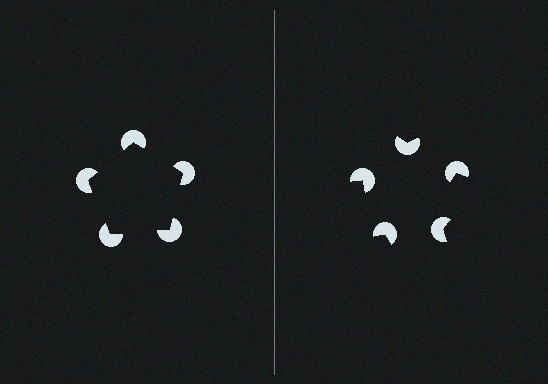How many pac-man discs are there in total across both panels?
10 — 5 on each side.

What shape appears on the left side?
An illusory pentagon.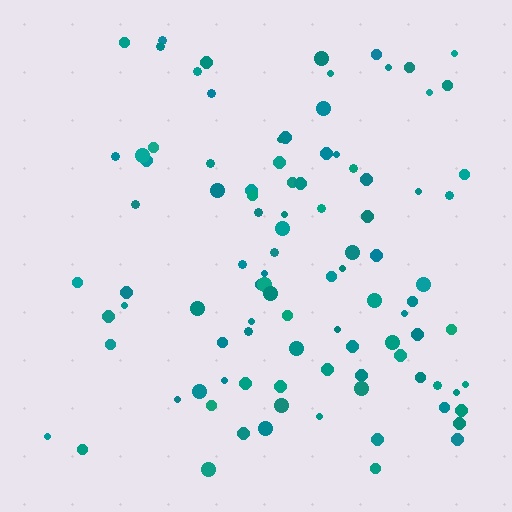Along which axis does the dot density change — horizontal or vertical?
Horizontal.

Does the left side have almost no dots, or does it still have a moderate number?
Still a moderate number, just noticeably fewer than the right.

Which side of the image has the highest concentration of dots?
The right.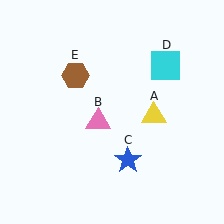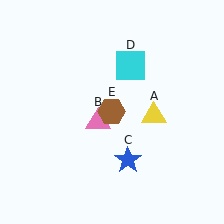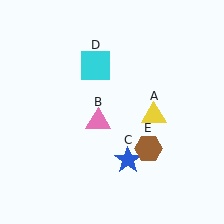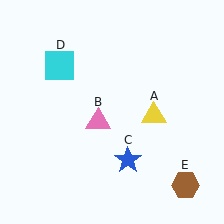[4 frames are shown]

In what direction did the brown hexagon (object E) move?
The brown hexagon (object E) moved down and to the right.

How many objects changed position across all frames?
2 objects changed position: cyan square (object D), brown hexagon (object E).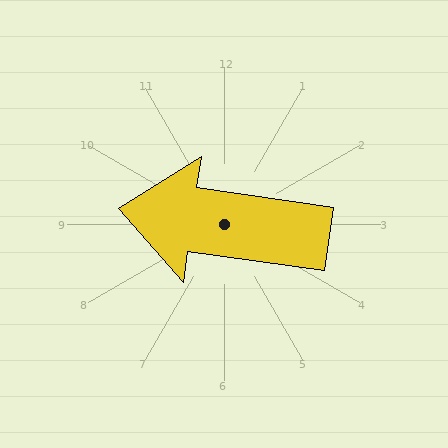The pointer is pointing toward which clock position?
Roughly 9 o'clock.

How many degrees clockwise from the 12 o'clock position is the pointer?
Approximately 278 degrees.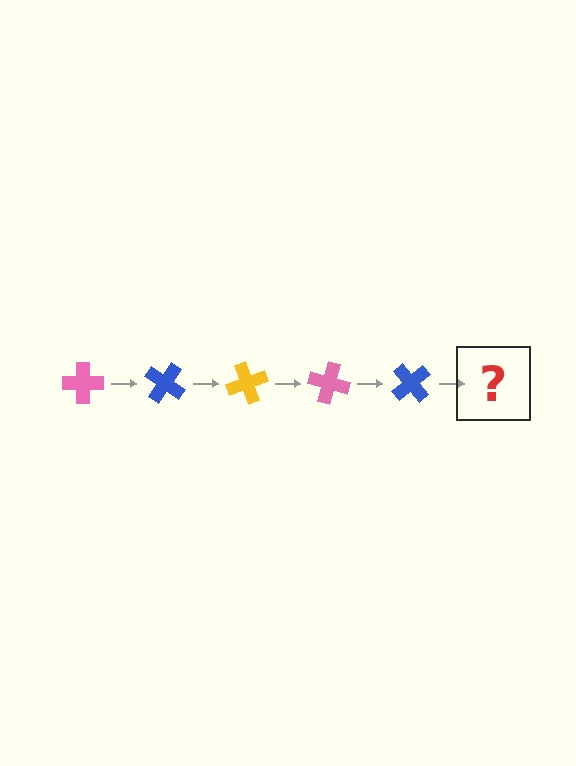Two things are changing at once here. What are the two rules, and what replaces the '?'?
The two rules are that it rotates 35 degrees each step and the color cycles through pink, blue, and yellow. The '?' should be a yellow cross, rotated 175 degrees from the start.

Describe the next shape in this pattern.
It should be a yellow cross, rotated 175 degrees from the start.